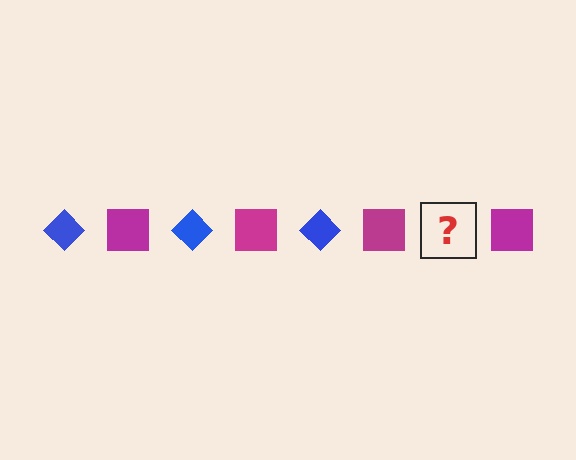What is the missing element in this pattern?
The missing element is a blue diamond.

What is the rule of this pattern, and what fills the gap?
The rule is that the pattern alternates between blue diamond and magenta square. The gap should be filled with a blue diamond.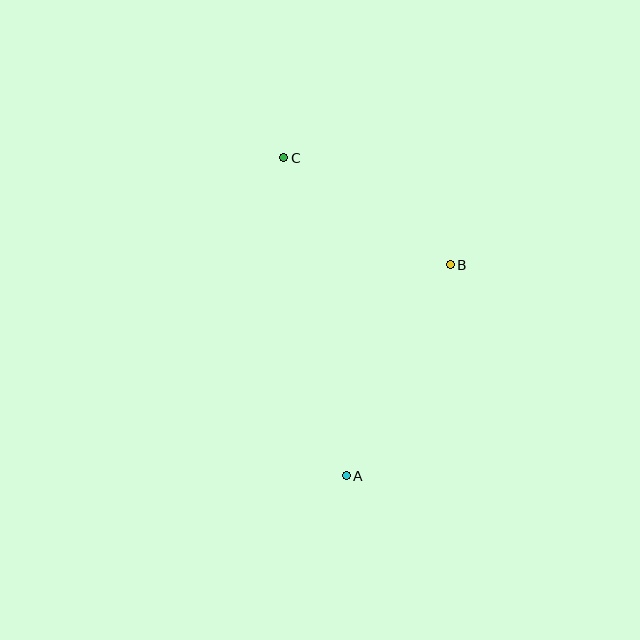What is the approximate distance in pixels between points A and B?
The distance between A and B is approximately 235 pixels.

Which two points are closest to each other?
Points B and C are closest to each other.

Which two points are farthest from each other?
Points A and C are farthest from each other.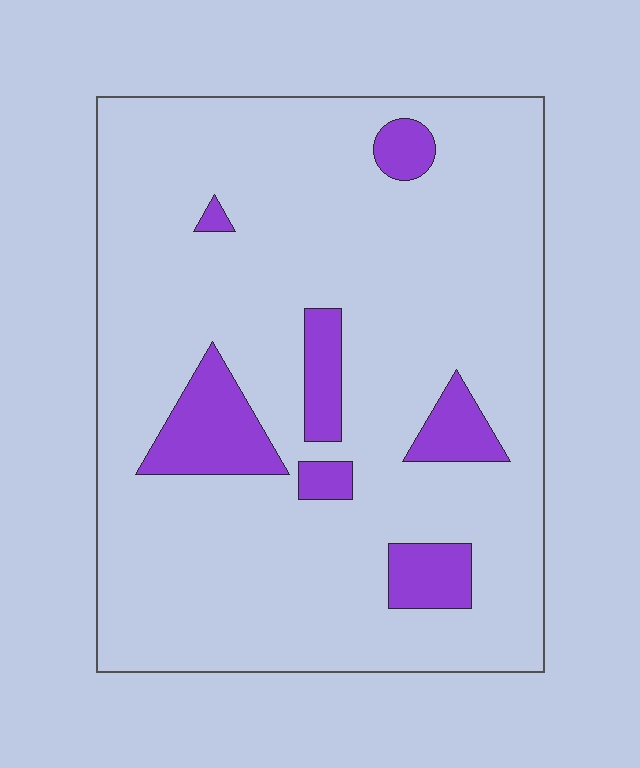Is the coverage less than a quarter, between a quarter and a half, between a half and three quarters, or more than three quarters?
Less than a quarter.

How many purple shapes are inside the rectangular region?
7.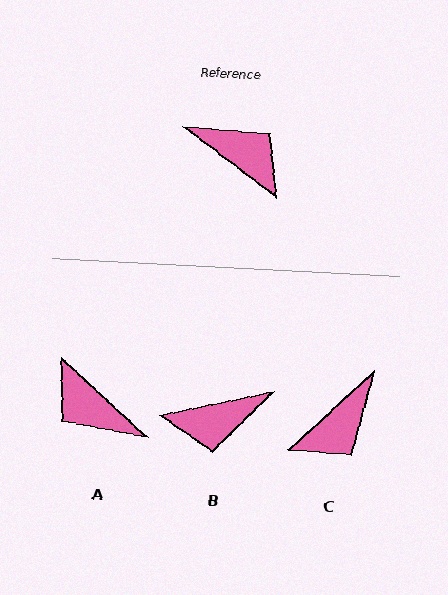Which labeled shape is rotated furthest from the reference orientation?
A, about 174 degrees away.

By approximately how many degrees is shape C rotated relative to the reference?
Approximately 100 degrees clockwise.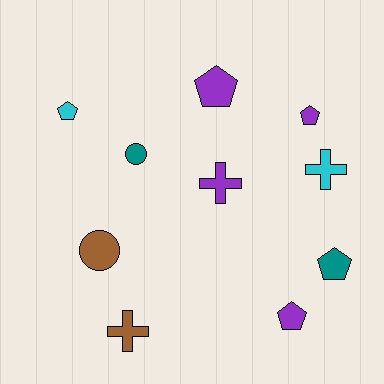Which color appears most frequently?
Purple, with 4 objects.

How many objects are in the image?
There are 10 objects.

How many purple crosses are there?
There is 1 purple cross.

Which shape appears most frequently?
Pentagon, with 5 objects.